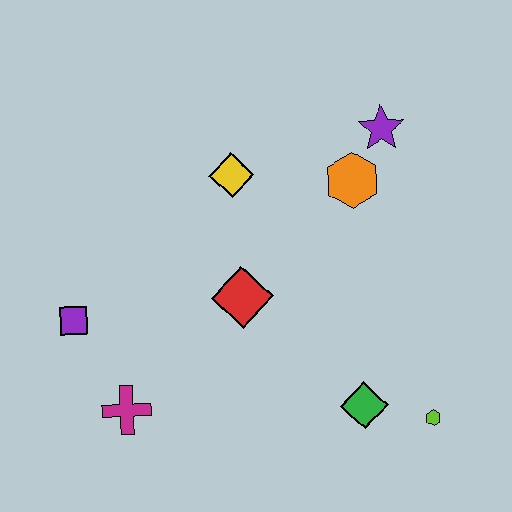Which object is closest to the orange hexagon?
The purple star is closest to the orange hexagon.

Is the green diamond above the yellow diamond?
No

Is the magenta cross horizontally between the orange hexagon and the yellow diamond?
No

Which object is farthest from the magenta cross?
The purple star is farthest from the magenta cross.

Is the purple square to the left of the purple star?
Yes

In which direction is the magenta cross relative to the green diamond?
The magenta cross is to the left of the green diamond.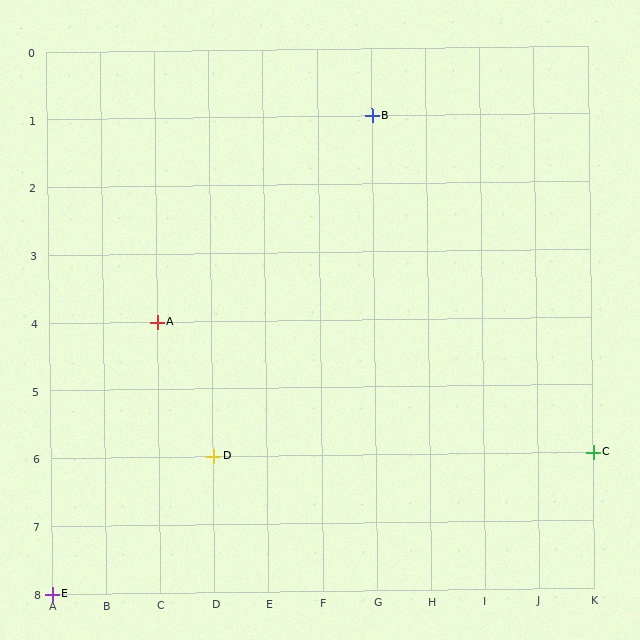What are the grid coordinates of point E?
Point E is at grid coordinates (A, 8).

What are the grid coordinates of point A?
Point A is at grid coordinates (C, 4).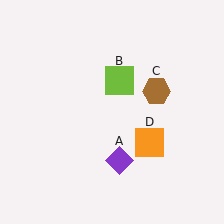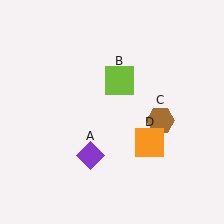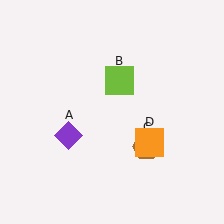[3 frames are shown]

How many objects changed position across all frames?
2 objects changed position: purple diamond (object A), brown hexagon (object C).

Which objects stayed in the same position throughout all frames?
Lime square (object B) and orange square (object D) remained stationary.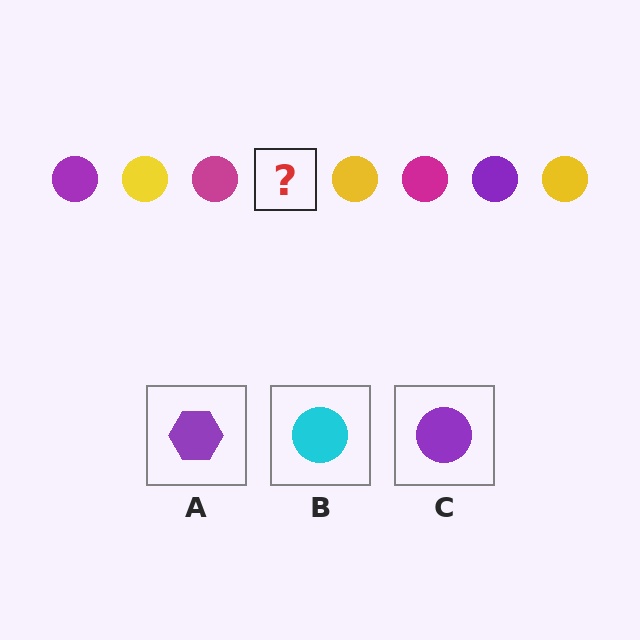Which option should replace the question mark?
Option C.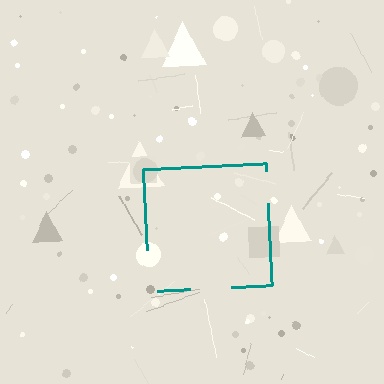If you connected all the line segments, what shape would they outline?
They would outline a square.